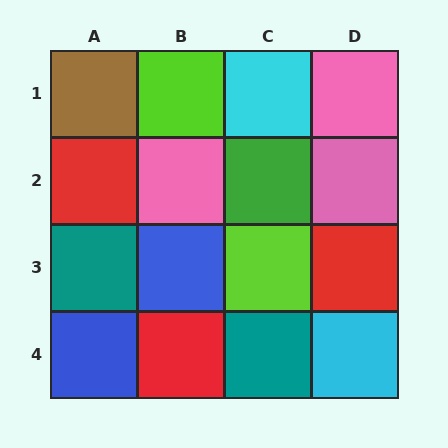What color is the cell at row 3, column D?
Red.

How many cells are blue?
2 cells are blue.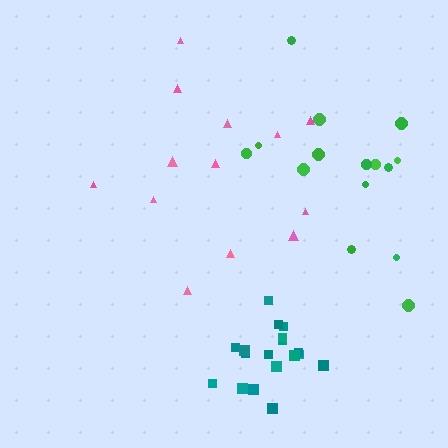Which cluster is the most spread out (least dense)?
Pink.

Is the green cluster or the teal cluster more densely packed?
Teal.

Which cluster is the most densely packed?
Teal.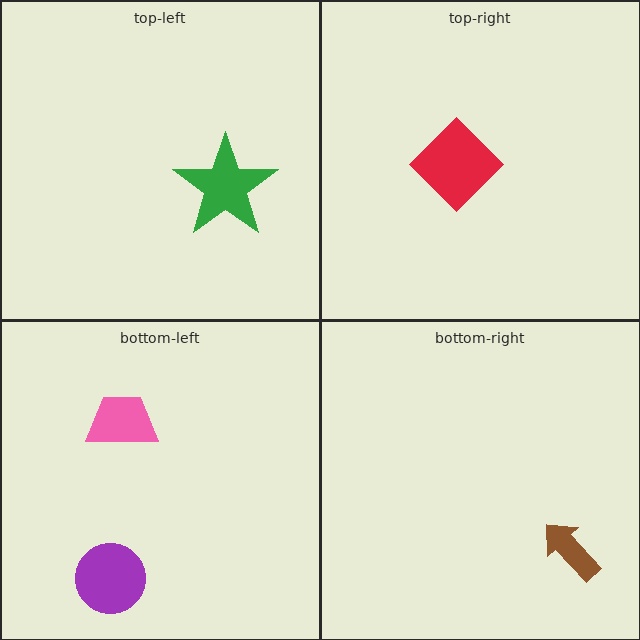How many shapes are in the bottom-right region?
1.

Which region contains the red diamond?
The top-right region.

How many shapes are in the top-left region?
1.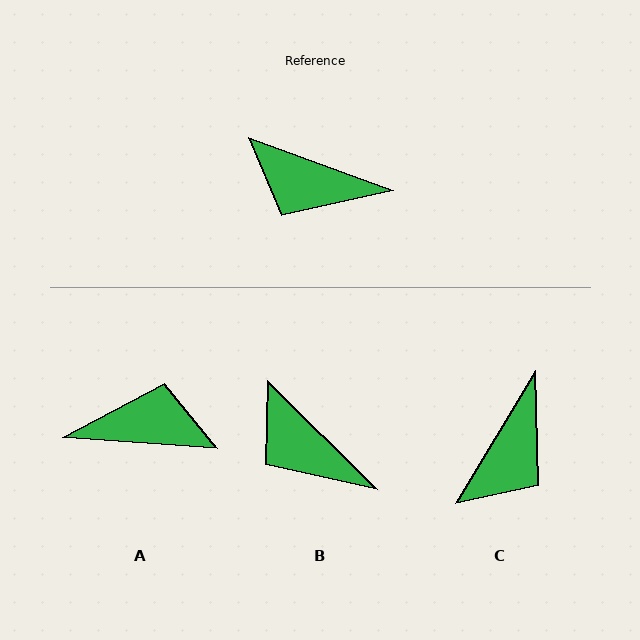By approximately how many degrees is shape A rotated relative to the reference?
Approximately 164 degrees clockwise.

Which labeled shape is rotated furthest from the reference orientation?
A, about 164 degrees away.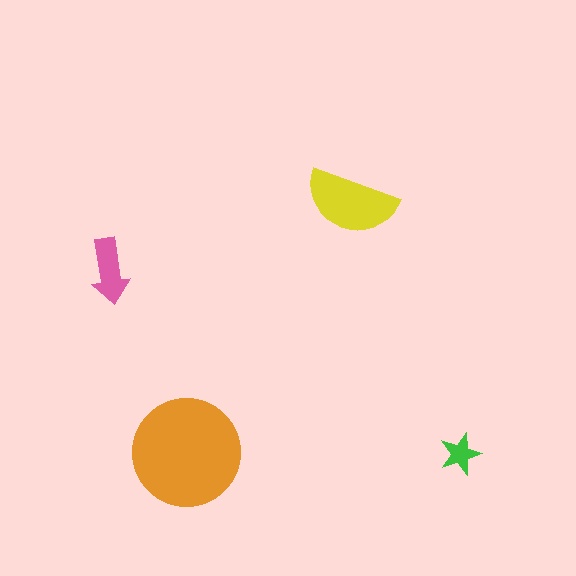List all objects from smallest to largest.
The green star, the pink arrow, the yellow semicircle, the orange circle.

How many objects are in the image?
There are 4 objects in the image.